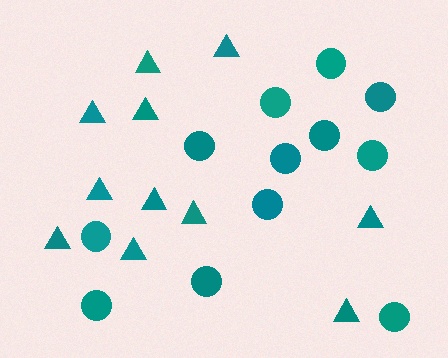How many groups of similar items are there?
There are 2 groups: one group of circles (12) and one group of triangles (11).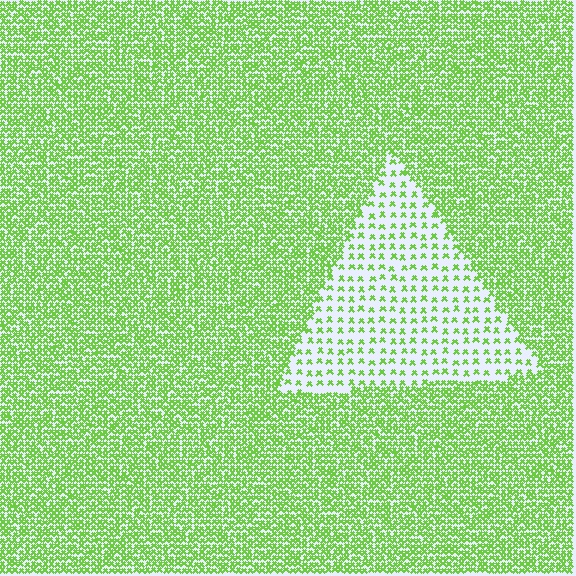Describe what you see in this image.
The image contains small lime elements arranged at two different densities. A triangle-shaped region is visible where the elements are less densely packed than the surrounding area.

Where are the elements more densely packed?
The elements are more densely packed outside the triangle boundary.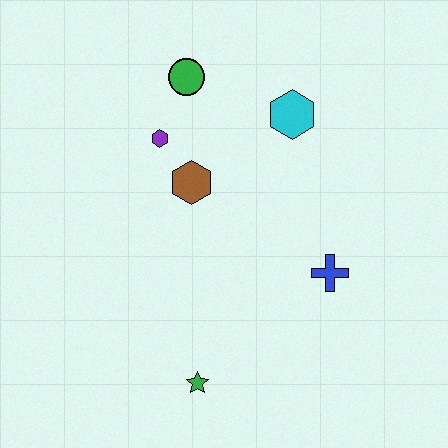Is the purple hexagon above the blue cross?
Yes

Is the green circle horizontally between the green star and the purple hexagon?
Yes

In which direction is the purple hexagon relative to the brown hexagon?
The purple hexagon is above the brown hexagon.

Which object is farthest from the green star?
The green circle is farthest from the green star.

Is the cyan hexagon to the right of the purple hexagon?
Yes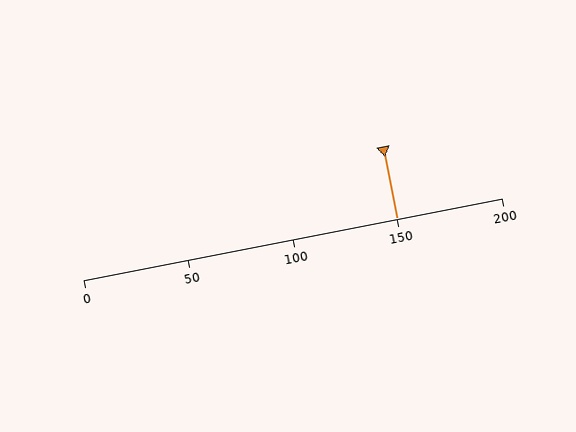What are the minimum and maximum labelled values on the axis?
The axis runs from 0 to 200.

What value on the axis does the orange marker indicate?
The marker indicates approximately 150.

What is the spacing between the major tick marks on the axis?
The major ticks are spaced 50 apart.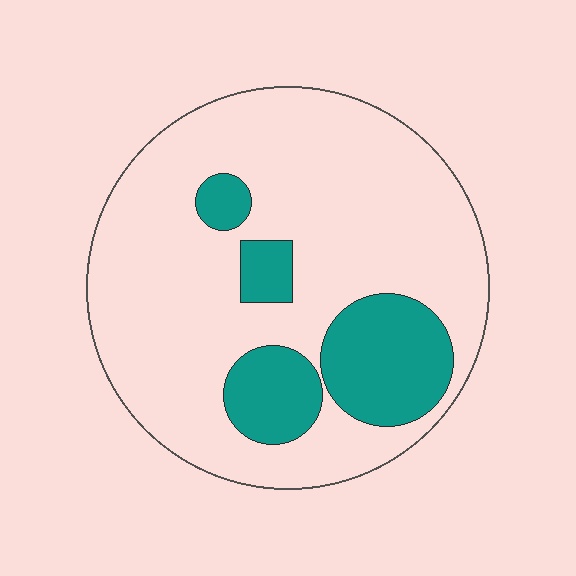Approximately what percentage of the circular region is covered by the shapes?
Approximately 20%.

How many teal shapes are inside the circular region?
4.